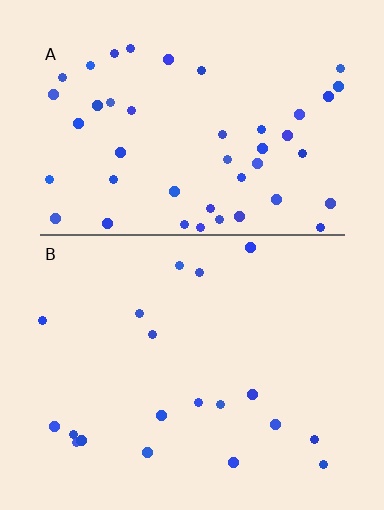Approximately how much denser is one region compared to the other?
Approximately 2.4× — region A over region B.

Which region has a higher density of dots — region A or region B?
A (the top).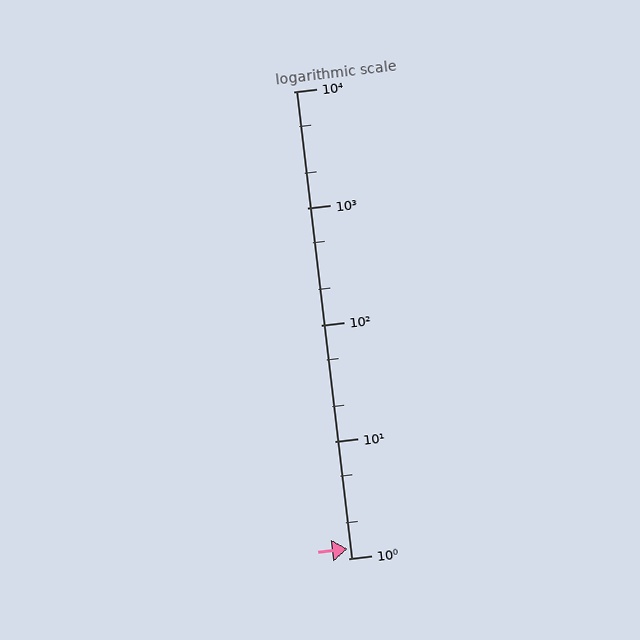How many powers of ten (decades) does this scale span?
The scale spans 4 decades, from 1 to 10000.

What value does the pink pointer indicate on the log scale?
The pointer indicates approximately 1.2.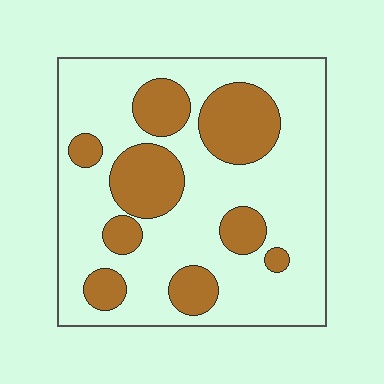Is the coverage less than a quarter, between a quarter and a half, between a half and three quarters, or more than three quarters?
Between a quarter and a half.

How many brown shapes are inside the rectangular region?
9.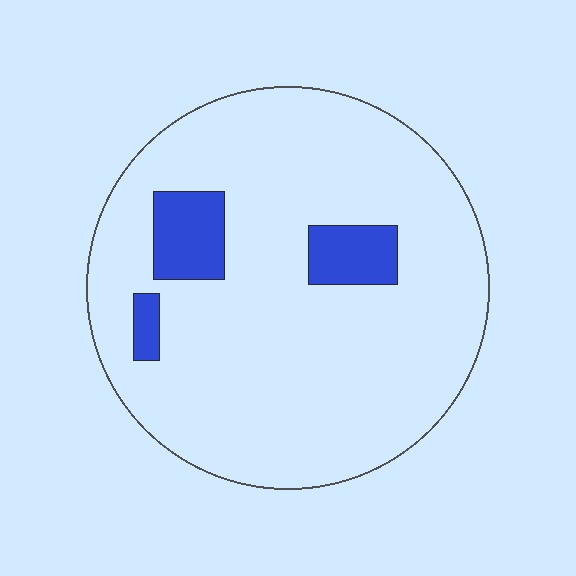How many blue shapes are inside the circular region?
3.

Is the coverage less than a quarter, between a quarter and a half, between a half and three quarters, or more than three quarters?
Less than a quarter.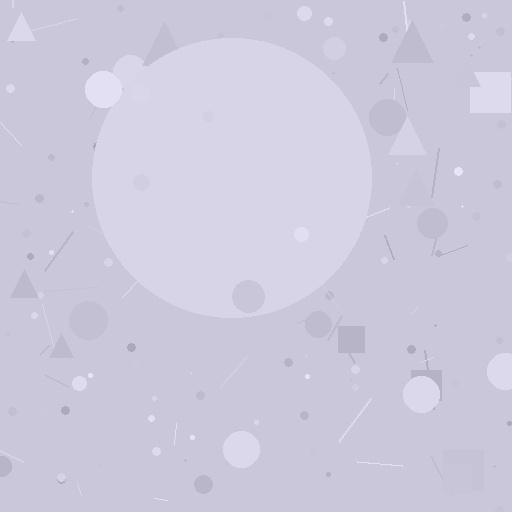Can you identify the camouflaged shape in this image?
The camouflaged shape is a circle.